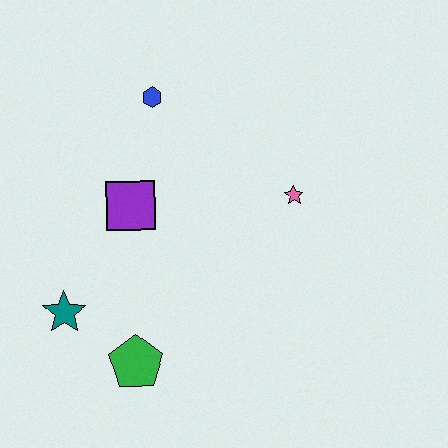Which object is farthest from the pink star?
The teal star is farthest from the pink star.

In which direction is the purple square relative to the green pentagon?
The purple square is above the green pentagon.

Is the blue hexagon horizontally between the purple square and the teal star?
No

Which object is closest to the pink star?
The purple square is closest to the pink star.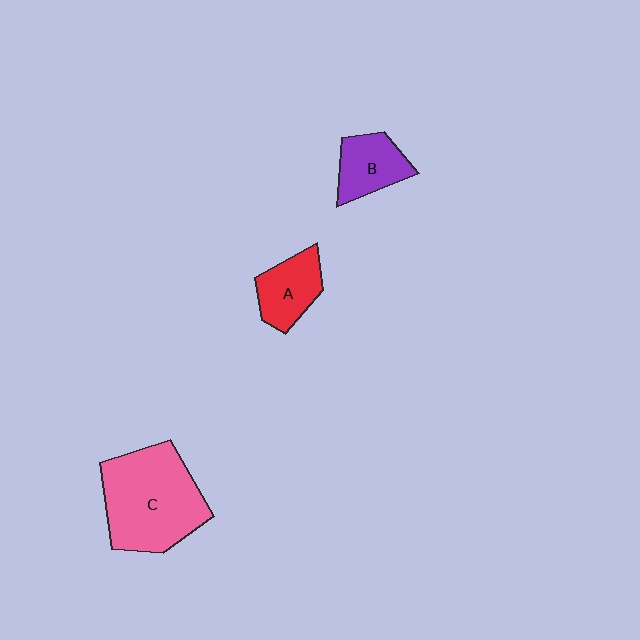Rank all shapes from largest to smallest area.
From largest to smallest: C (pink), B (purple), A (red).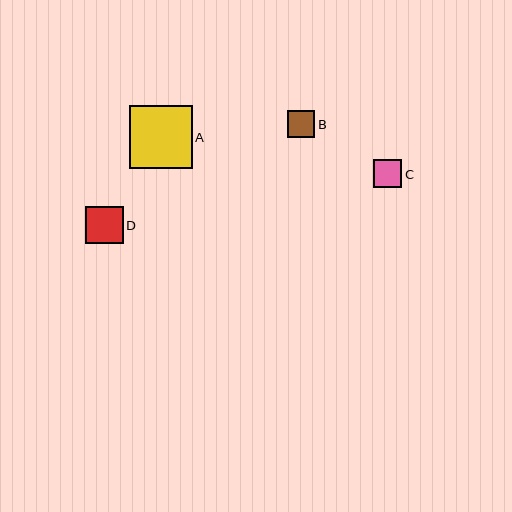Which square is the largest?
Square A is the largest with a size of approximately 62 pixels.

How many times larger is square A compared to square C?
Square A is approximately 2.2 times the size of square C.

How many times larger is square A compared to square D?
Square A is approximately 1.7 times the size of square D.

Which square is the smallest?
Square B is the smallest with a size of approximately 27 pixels.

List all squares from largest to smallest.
From largest to smallest: A, D, C, B.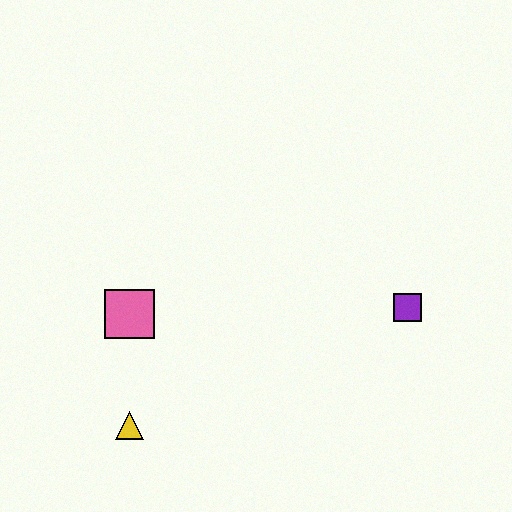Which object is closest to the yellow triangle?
The pink square is closest to the yellow triangle.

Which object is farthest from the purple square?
The yellow triangle is farthest from the purple square.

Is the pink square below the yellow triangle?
No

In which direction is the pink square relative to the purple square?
The pink square is to the left of the purple square.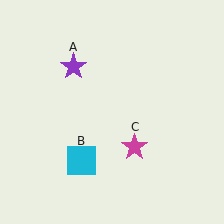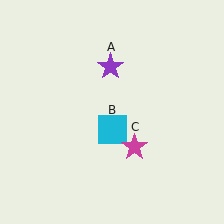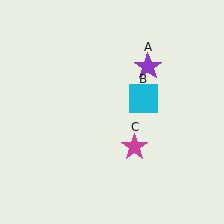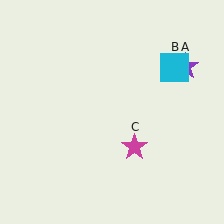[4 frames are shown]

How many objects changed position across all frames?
2 objects changed position: purple star (object A), cyan square (object B).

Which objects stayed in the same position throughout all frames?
Magenta star (object C) remained stationary.